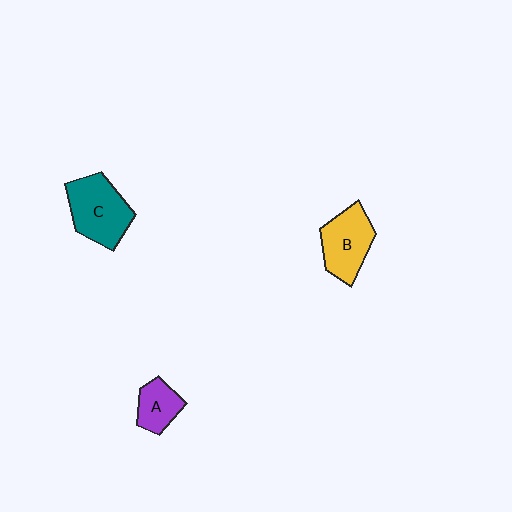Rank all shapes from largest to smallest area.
From largest to smallest: C (teal), B (yellow), A (purple).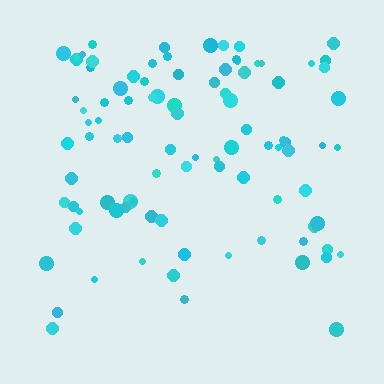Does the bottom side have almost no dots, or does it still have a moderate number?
Still a moderate number, just noticeably fewer than the top.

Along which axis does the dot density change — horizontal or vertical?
Vertical.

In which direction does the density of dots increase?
From bottom to top, with the top side densest.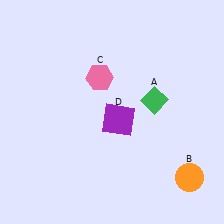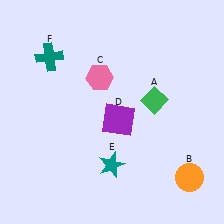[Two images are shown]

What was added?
A teal star (E), a teal cross (F) were added in Image 2.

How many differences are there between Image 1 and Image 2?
There are 2 differences between the two images.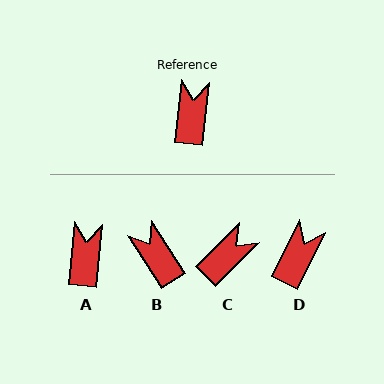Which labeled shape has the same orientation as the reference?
A.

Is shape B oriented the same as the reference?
No, it is off by about 39 degrees.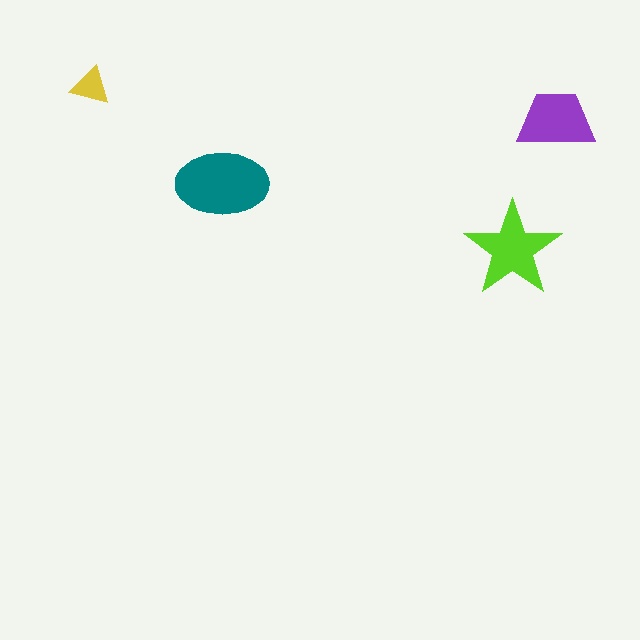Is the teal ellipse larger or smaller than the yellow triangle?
Larger.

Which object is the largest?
The teal ellipse.